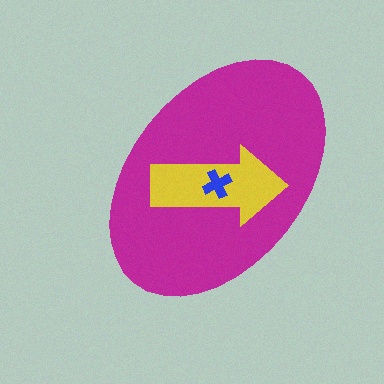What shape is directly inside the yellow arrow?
The blue cross.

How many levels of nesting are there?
3.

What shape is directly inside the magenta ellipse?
The yellow arrow.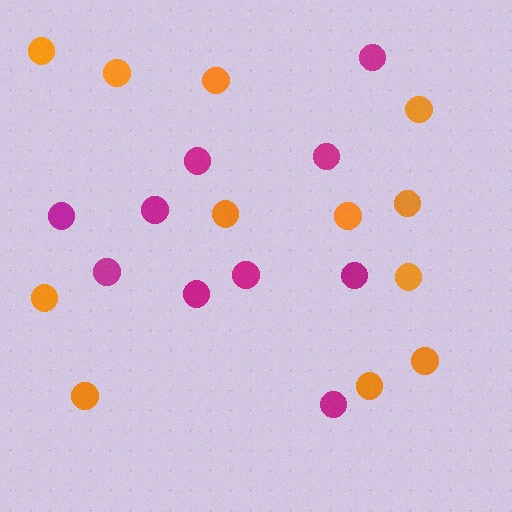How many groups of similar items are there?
There are 2 groups: one group of orange circles (12) and one group of magenta circles (10).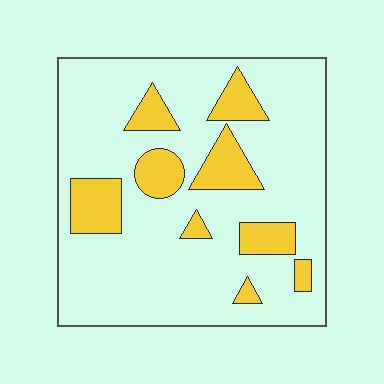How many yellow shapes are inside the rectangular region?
9.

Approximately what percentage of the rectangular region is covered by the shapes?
Approximately 20%.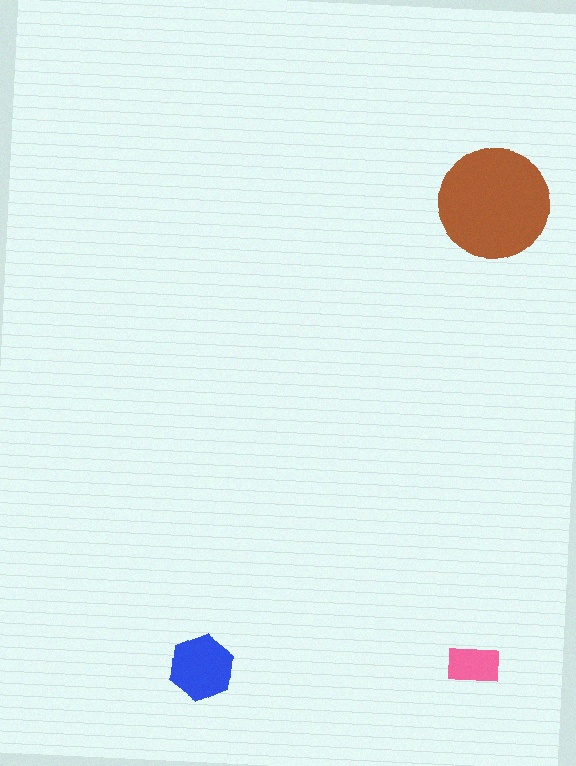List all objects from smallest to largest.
The pink rectangle, the blue hexagon, the brown circle.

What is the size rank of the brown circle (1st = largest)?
1st.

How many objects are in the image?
There are 3 objects in the image.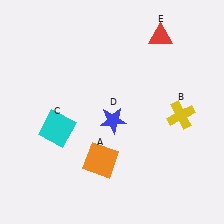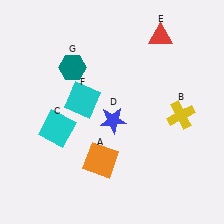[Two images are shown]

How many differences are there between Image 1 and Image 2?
There are 2 differences between the two images.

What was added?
A cyan square (F), a teal hexagon (G) were added in Image 2.